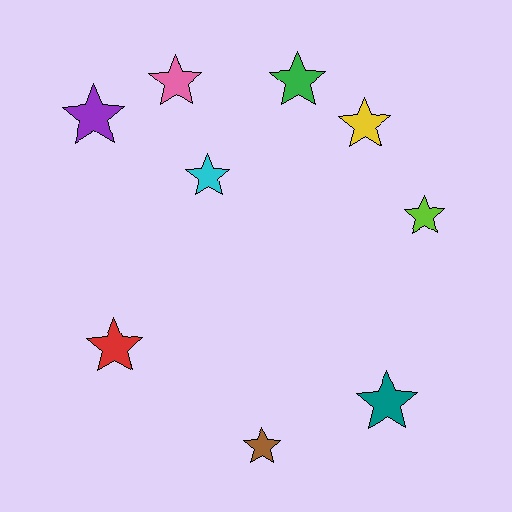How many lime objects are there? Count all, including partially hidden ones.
There is 1 lime object.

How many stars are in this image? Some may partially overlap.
There are 9 stars.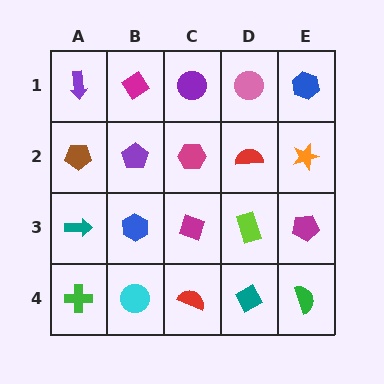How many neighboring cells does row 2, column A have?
3.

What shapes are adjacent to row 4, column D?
A lime rectangle (row 3, column D), a red semicircle (row 4, column C), a green semicircle (row 4, column E).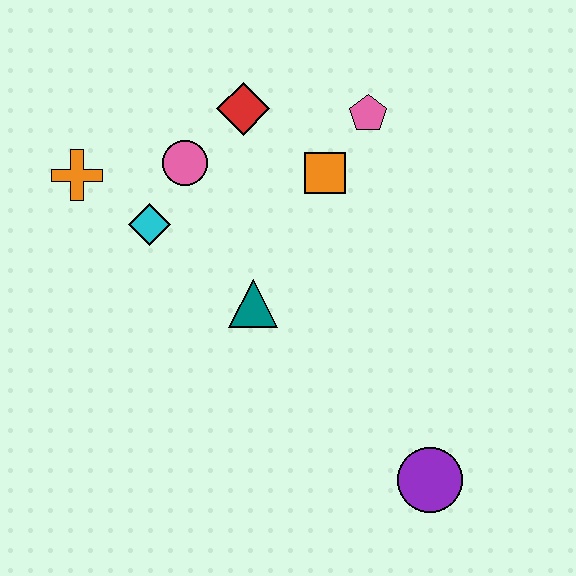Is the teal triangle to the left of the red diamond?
No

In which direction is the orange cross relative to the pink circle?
The orange cross is to the left of the pink circle.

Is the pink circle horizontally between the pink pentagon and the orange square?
No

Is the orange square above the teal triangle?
Yes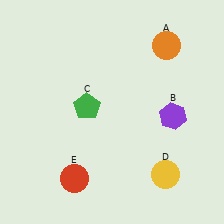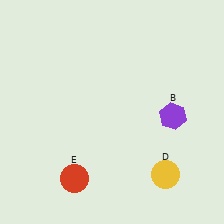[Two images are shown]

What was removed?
The green pentagon (C), the orange circle (A) were removed in Image 2.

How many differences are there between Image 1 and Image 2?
There are 2 differences between the two images.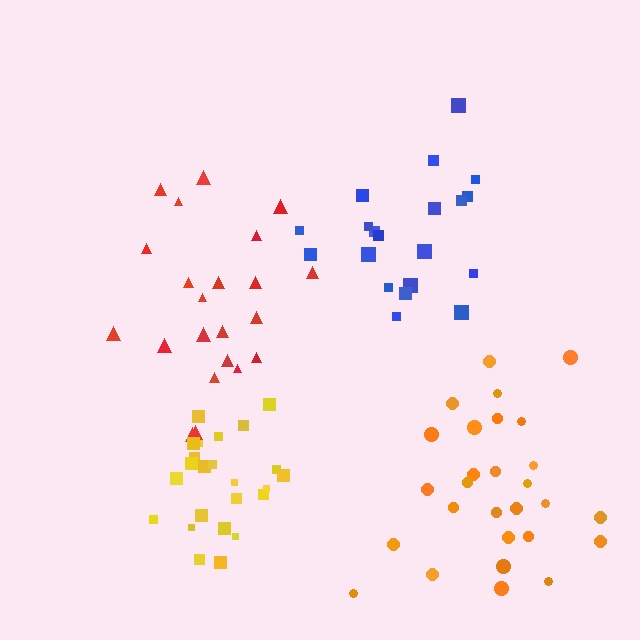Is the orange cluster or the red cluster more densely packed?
Orange.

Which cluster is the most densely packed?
Yellow.